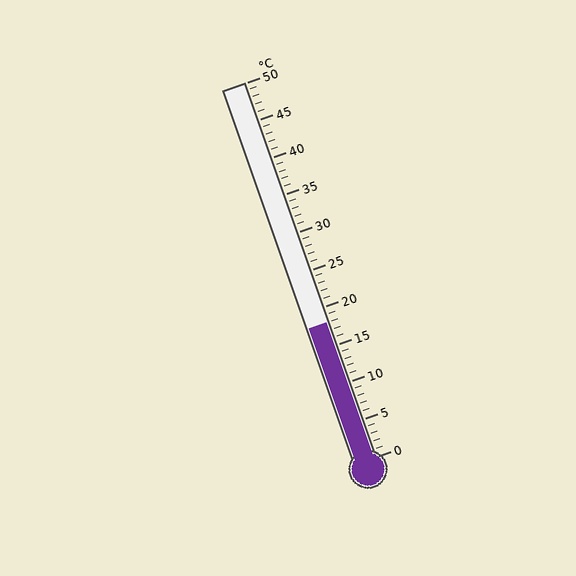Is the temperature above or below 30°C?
The temperature is below 30°C.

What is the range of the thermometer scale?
The thermometer scale ranges from 0°C to 50°C.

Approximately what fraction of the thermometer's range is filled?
The thermometer is filled to approximately 35% of its range.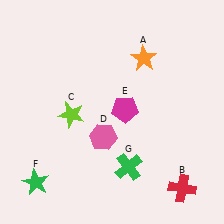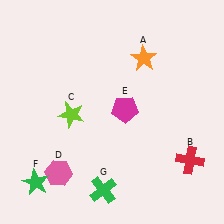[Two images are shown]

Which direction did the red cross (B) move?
The red cross (B) moved up.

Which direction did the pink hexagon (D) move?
The pink hexagon (D) moved left.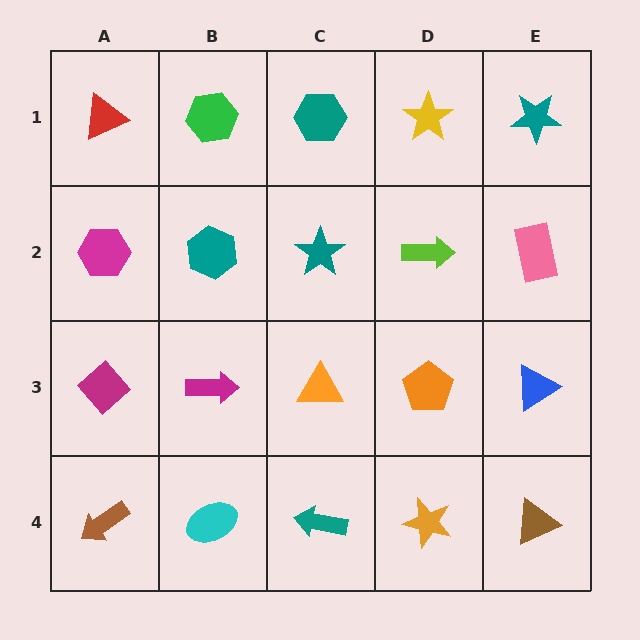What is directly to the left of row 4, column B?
A brown arrow.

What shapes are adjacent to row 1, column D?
A lime arrow (row 2, column D), a teal hexagon (row 1, column C), a teal star (row 1, column E).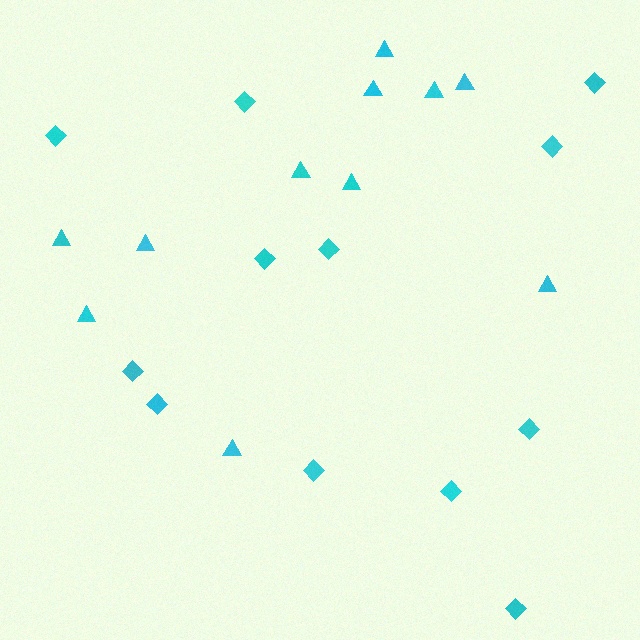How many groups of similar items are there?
There are 2 groups: one group of triangles (11) and one group of diamonds (12).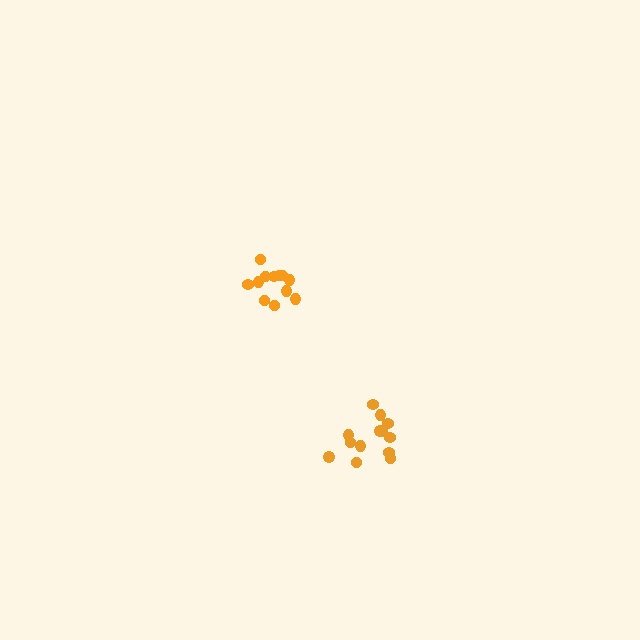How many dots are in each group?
Group 1: 12 dots, Group 2: 13 dots (25 total).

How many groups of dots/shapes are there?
There are 2 groups.